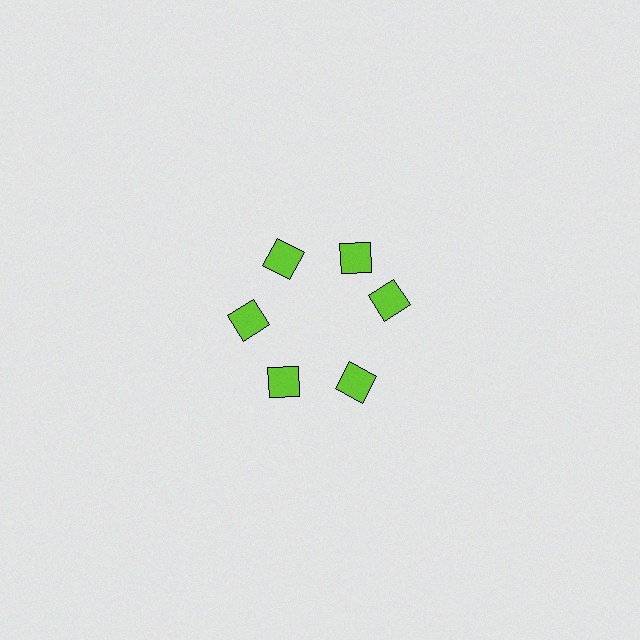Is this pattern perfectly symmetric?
No. The 6 lime squares are arranged in a ring, but one element near the 3 o'clock position is rotated out of alignment along the ring, breaking the 6-fold rotational symmetry.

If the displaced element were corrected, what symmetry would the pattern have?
It would have 6-fold rotational symmetry — the pattern would map onto itself every 60 degrees.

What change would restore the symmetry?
The symmetry would be restored by rotating it back into even spacing with its neighbors so that all 6 squares sit at equal angles and equal distance from the center.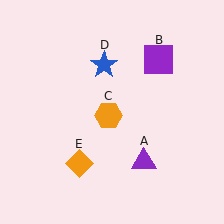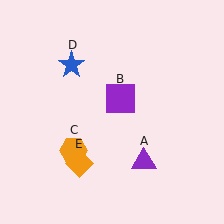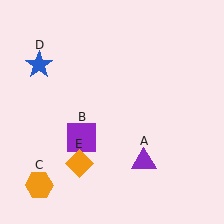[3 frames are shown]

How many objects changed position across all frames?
3 objects changed position: purple square (object B), orange hexagon (object C), blue star (object D).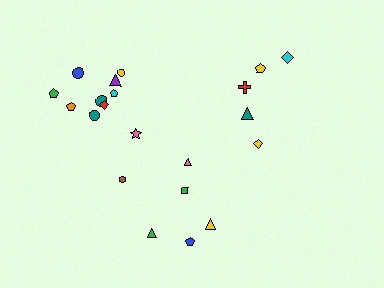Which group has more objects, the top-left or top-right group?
The top-left group.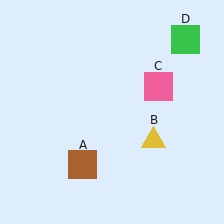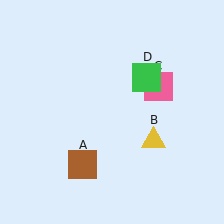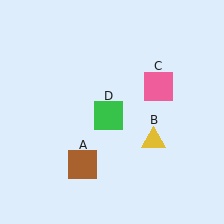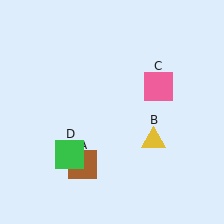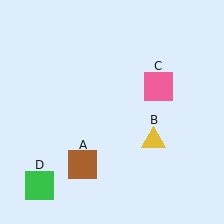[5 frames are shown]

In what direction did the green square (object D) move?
The green square (object D) moved down and to the left.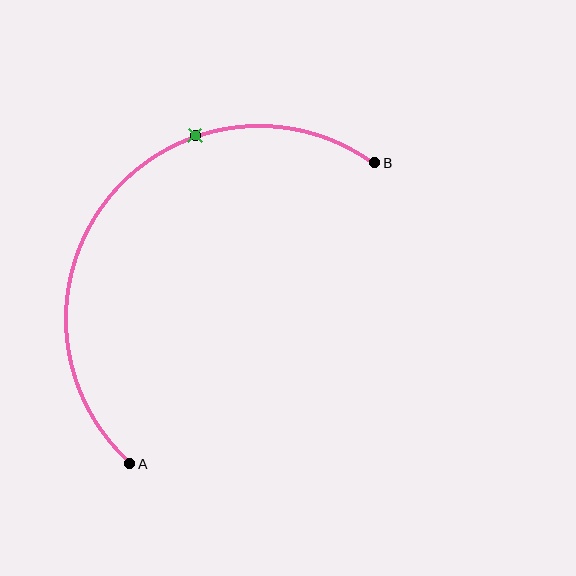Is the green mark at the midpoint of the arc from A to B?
No. The green mark lies on the arc but is closer to endpoint B. The arc midpoint would be at the point on the curve equidistant along the arc from both A and B.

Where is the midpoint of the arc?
The arc midpoint is the point on the curve farthest from the straight line joining A and B. It sits above and to the left of that line.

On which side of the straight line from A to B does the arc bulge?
The arc bulges above and to the left of the straight line connecting A and B.